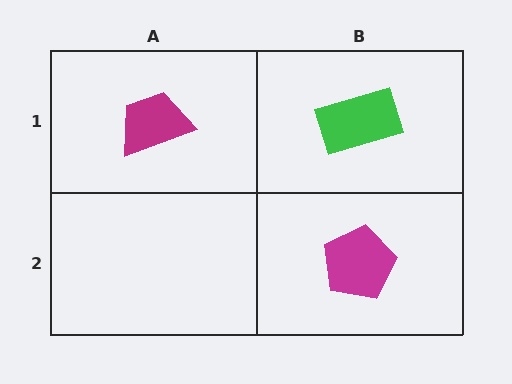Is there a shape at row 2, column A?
No, that cell is empty.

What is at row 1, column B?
A green rectangle.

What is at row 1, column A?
A magenta trapezoid.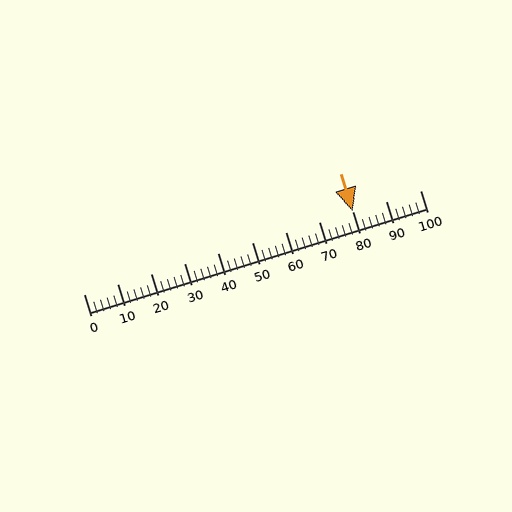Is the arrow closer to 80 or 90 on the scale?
The arrow is closer to 80.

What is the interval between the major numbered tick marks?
The major tick marks are spaced 10 units apart.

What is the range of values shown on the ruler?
The ruler shows values from 0 to 100.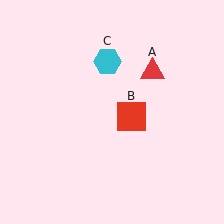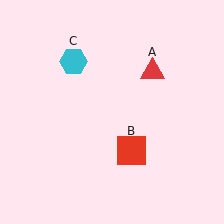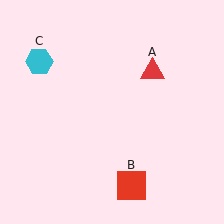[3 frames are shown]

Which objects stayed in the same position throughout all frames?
Red triangle (object A) remained stationary.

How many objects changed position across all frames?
2 objects changed position: red square (object B), cyan hexagon (object C).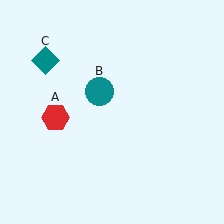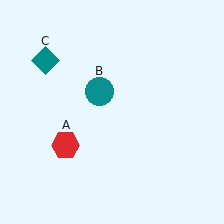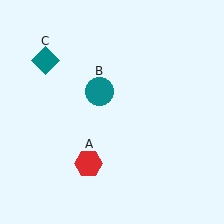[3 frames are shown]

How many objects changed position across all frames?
1 object changed position: red hexagon (object A).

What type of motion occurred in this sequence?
The red hexagon (object A) rotated counterclockwise around the center of the scene.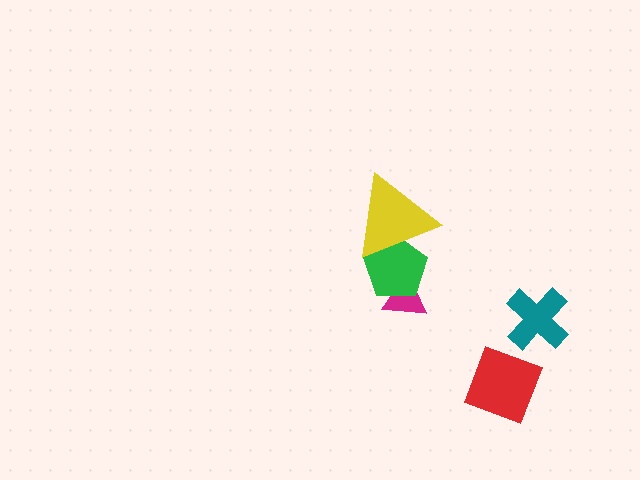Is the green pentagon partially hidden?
Yes, it is partially covered by another shape.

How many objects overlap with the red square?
0 objects overlap with the red square.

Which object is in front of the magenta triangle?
The green pentagon is in front of the magenta triangle.